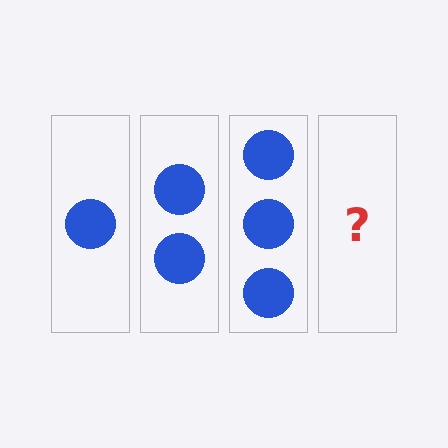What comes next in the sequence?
The next element should be 4 circles.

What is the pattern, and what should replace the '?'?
The pattern is that each step adds one more circle. The '?' should be 4 circles.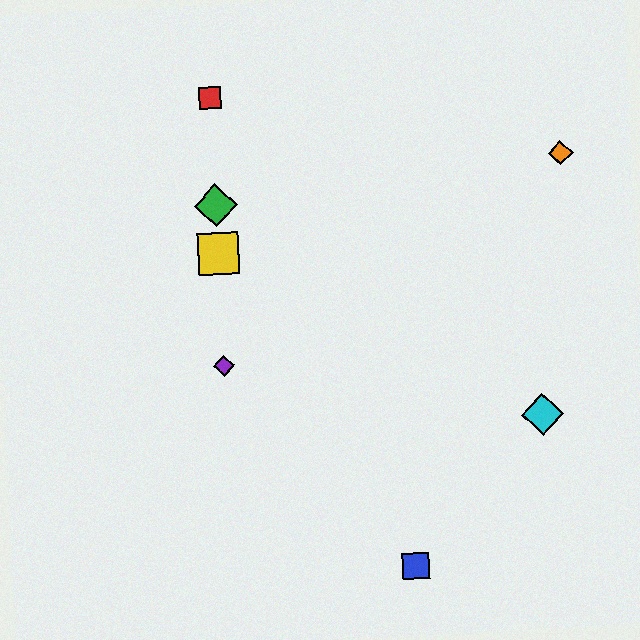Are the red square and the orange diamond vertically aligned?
No, the red square is at x≈210 and the orange diamond is at x≈561.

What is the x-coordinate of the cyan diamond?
The cyan diamond is at x≈543.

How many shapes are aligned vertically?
4 shapes (the red square, the green diamond, the yellow square, the purple diamond) are aligned vertically.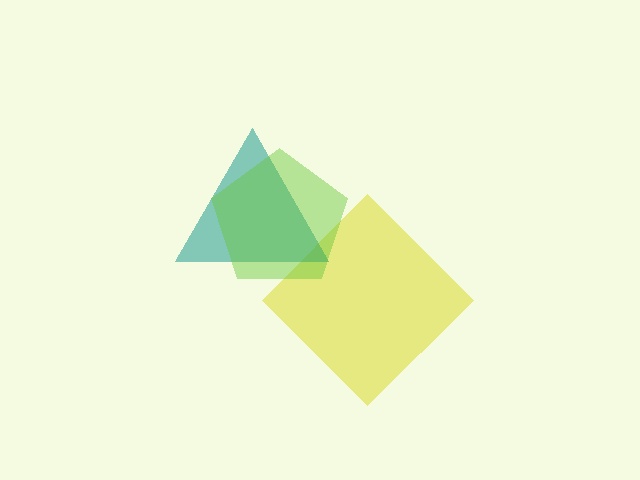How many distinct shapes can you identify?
There are 3 distinct shapes: a yellow diamond, a teal triangle, a lime pentagon.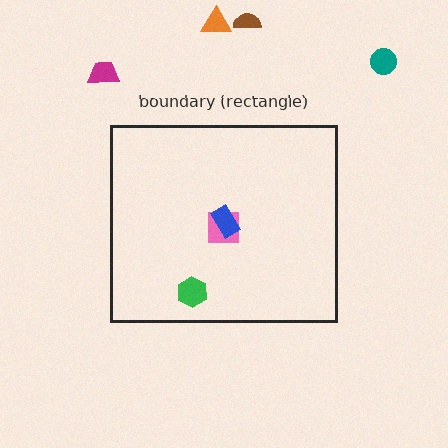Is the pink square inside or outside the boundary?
Inside.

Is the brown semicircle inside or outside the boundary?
Outside.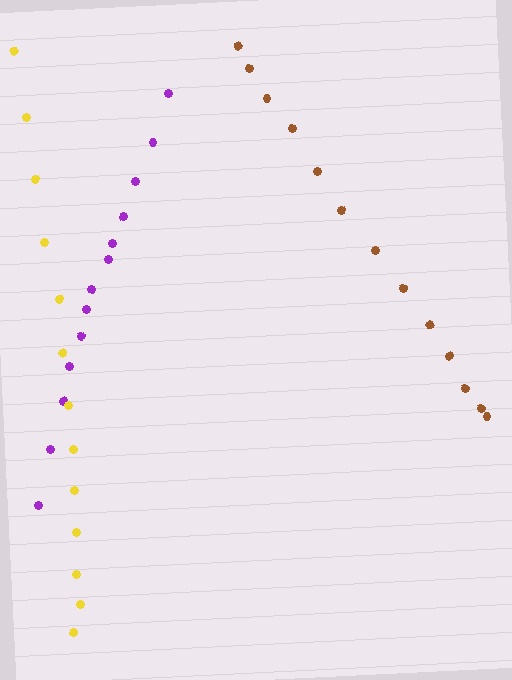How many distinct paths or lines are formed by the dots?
There are 3 distinct paths.